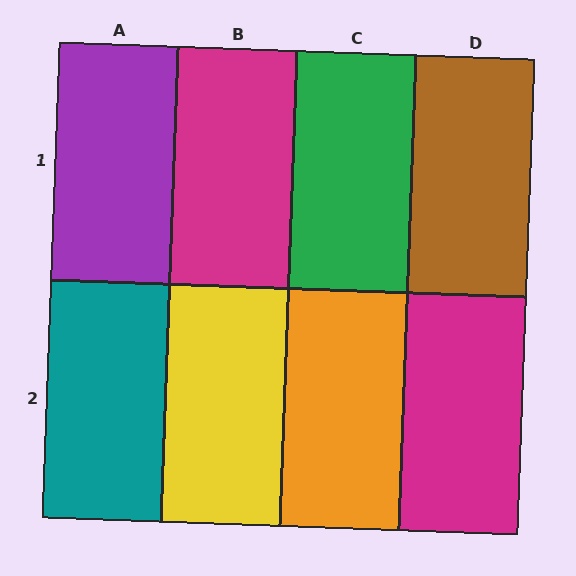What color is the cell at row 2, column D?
Magenta.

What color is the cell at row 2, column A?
Teal.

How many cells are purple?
1 cell is purple.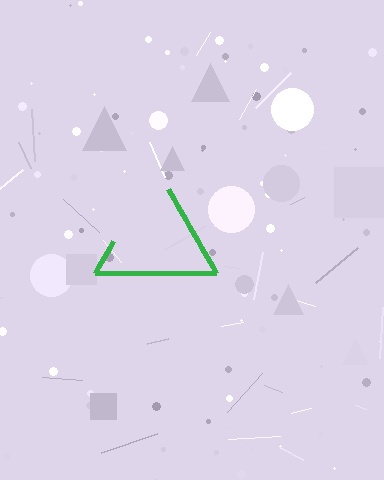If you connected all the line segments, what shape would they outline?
They would outline a triangle.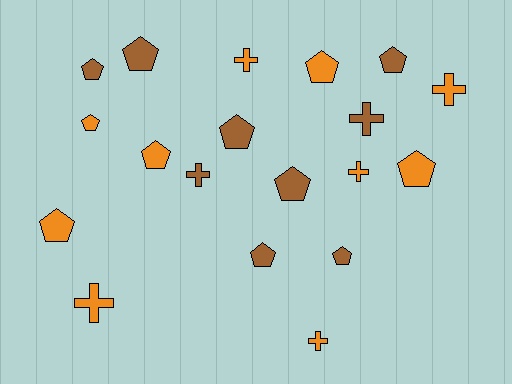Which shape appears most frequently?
Pentagon, with 12 objects.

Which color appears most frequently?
Orange, with 10 objects.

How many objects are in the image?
There are 19 objects.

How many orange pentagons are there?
There are 5 orange pentagons.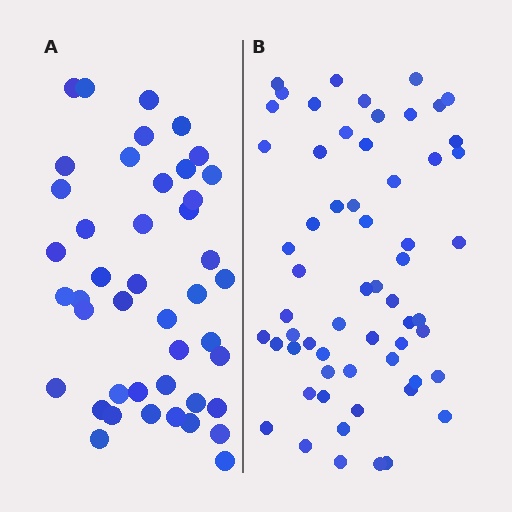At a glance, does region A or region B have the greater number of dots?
Region B (the right region) has more dots.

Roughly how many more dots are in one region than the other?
Region B has approximately 15 more dots than region A.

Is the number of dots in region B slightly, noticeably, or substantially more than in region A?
Region B has noticeably more, but not dramatically so. The ratio is roughly 1.4 to 1.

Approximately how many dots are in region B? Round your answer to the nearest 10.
About 60 dots.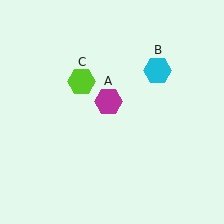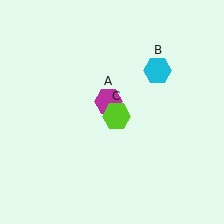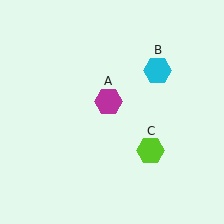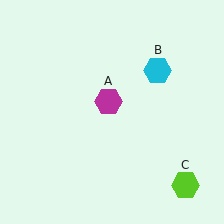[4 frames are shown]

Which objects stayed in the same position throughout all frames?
Magenta hexagon (object A) and cyan hexagon (object B) remained stationary.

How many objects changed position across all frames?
1 object changed position: lime hexagon (object C).